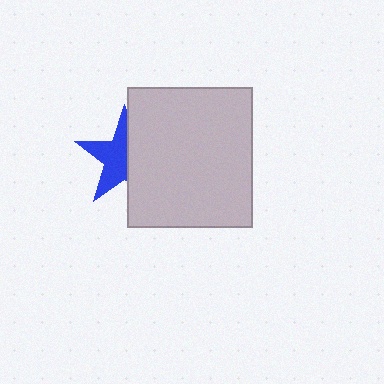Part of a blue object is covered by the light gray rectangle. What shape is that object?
It is a star.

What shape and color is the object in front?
The object in front is a light gray rectangle.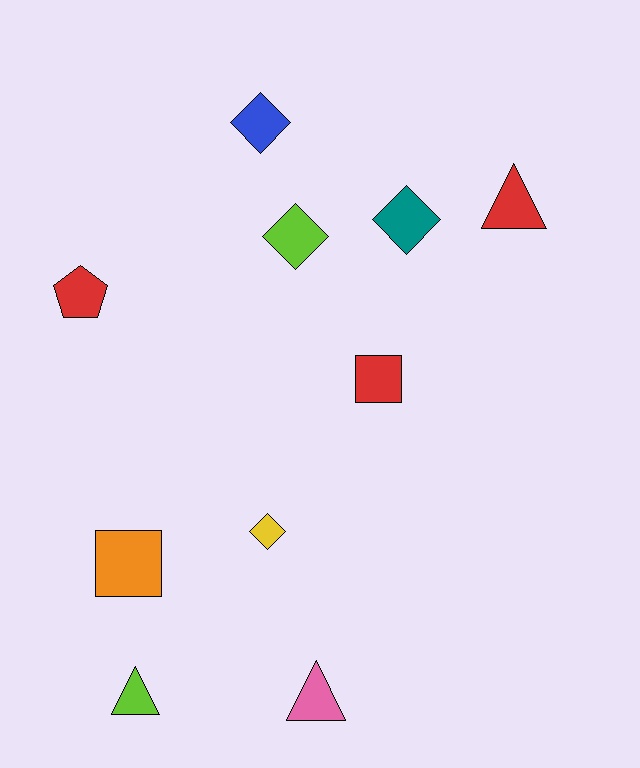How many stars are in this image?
There are no stars.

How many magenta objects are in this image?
There are no magenta objects.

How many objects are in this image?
There are 10 objects.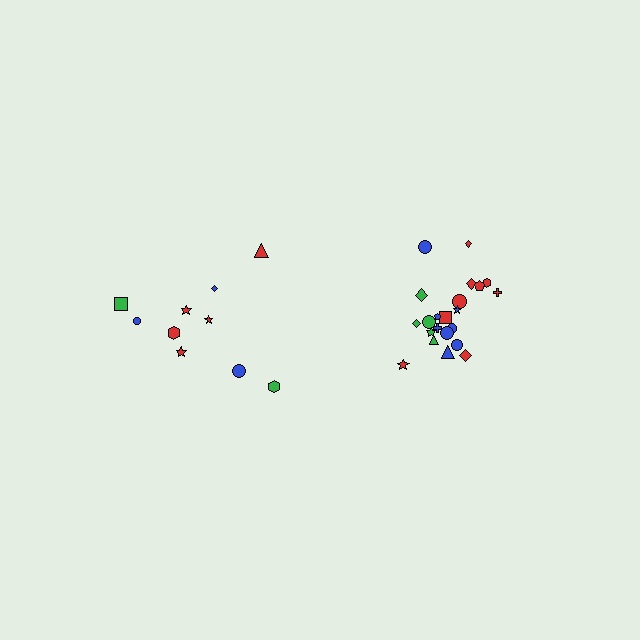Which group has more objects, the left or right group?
The right group.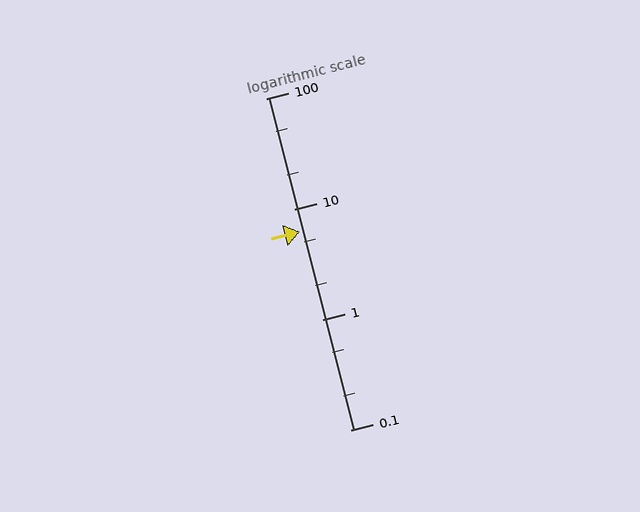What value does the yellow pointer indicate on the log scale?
The pointer indicates approximately 6.2.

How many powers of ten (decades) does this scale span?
The scale spans 3 decades, from 0.1 to 100.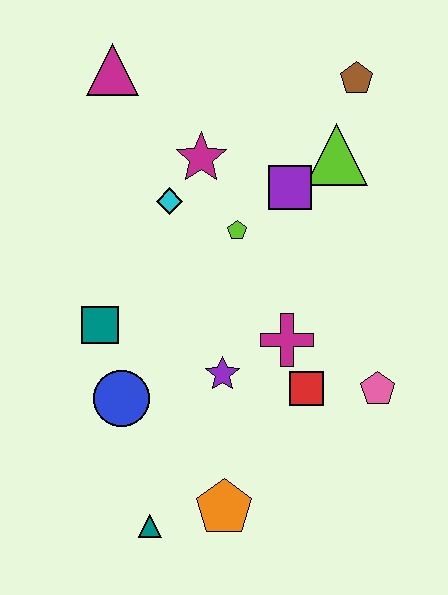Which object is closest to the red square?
The magenta cross is closest to the red square.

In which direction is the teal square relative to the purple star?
The teal square is to the left of the purple star.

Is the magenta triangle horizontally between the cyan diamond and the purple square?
No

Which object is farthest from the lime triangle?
The teal triangle is farthest from the lime triangle.